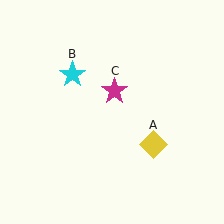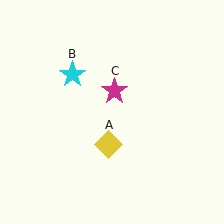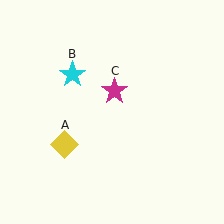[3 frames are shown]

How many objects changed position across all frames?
1 object changed position: yellow diamond (object A).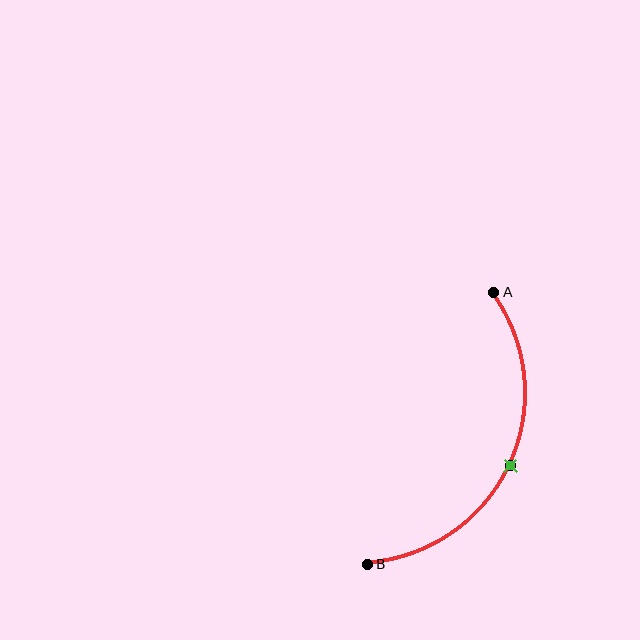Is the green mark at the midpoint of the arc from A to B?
Yes. The green mark lies on the arc at equal arc-length from both A and B — it is the arc midpoint.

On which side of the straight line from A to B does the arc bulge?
The arc bulges to the right of the straight line connecting A and B.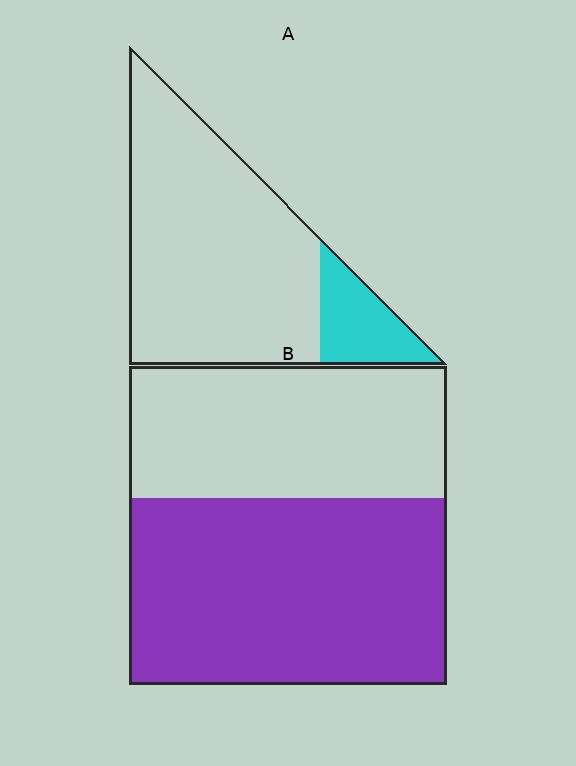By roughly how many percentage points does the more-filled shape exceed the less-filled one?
By roughly 45 percentage points (B over A).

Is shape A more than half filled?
No.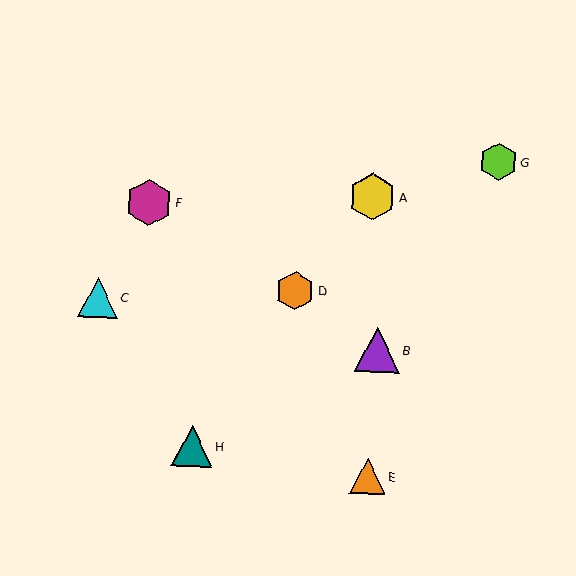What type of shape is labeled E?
Shape E is an orange triangle.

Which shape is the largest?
The yellow hexagon (labeled A) is the largest.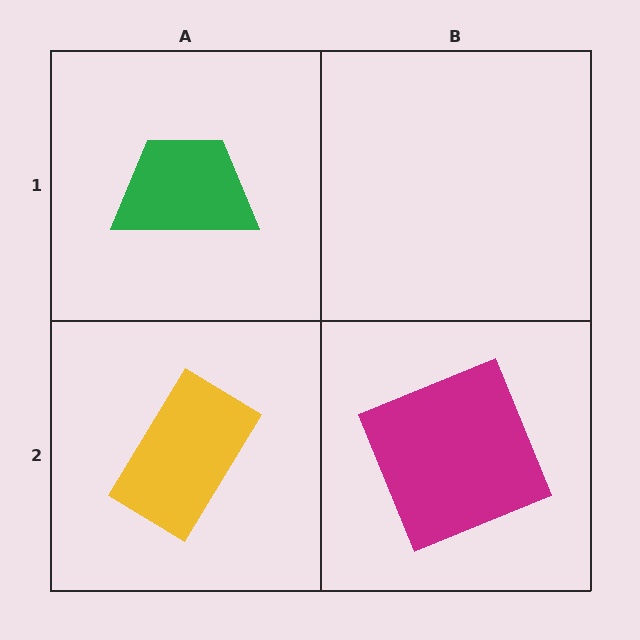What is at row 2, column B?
A magenta square.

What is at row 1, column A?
A green trapezoid.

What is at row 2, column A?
A yellow rectangle.